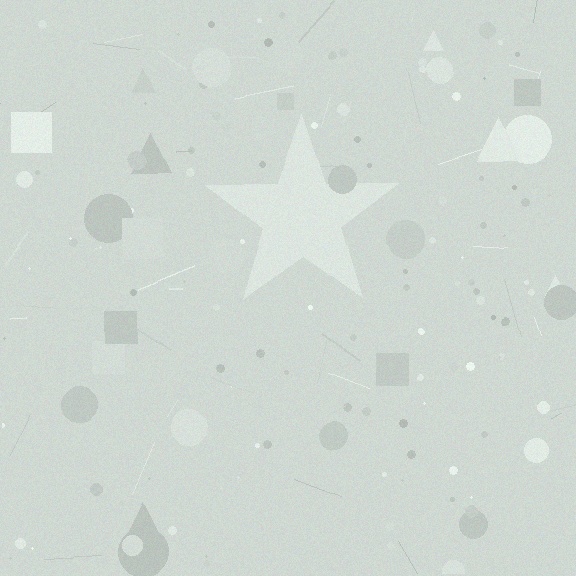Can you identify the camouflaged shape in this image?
The camouflaged shape is a star.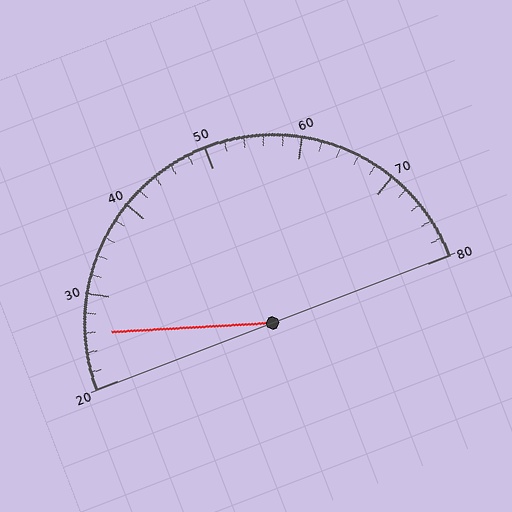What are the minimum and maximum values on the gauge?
The gauge ranges from 20 to 80.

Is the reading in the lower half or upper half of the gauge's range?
The reading is in the lower half of the range (20 to 80).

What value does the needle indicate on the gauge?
The needle indicates approximately 26.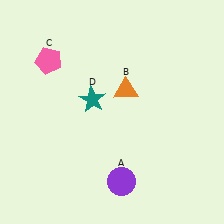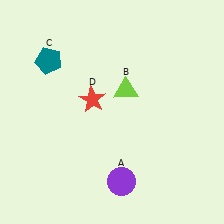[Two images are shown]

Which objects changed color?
B changed from orange to lime. C changed from pink to teal. D changed from teal to red.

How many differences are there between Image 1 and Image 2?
There are 3 differences between the two images.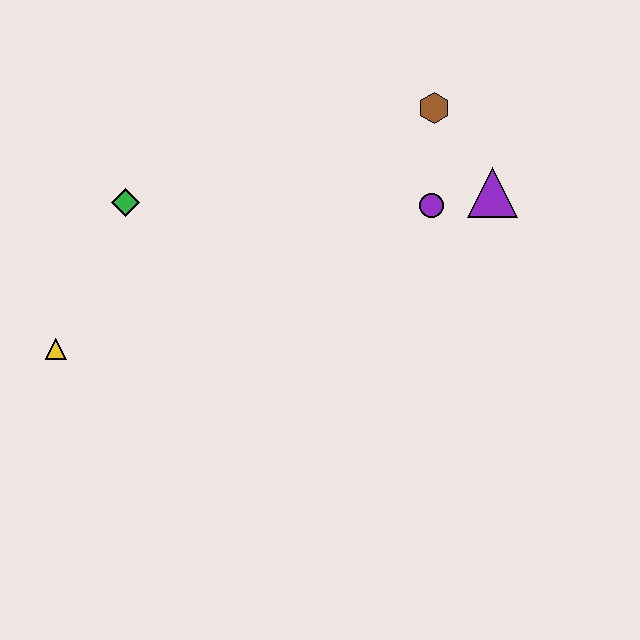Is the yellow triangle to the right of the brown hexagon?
No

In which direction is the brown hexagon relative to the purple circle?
The brown hexagon is above the purple circle.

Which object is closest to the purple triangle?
The purple circle is closest to the purple triangle.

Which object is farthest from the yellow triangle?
The purple triangle is farthest from the yellow triangle.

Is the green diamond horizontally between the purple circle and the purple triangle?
No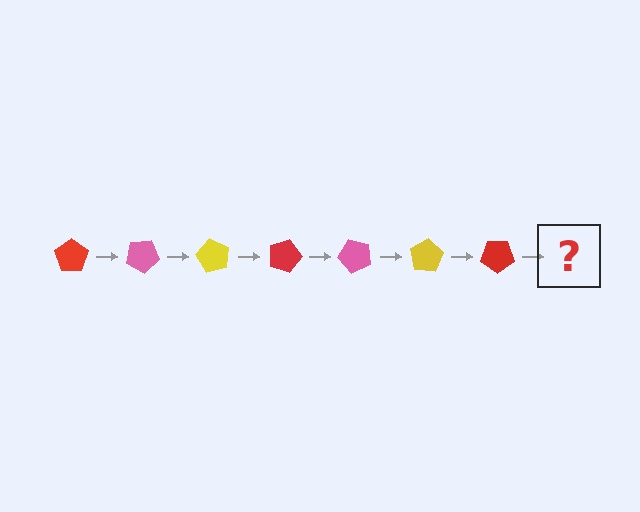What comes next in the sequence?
The next element should be a pink pentagon, rotated 210 degrees from the start.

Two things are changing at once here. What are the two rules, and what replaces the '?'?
The two rules are that it rotates 30 degrees each step and the color cycles through red, pink, and yellow. The '?' should be a pink pentagon, rotated 210 degrees from the start.